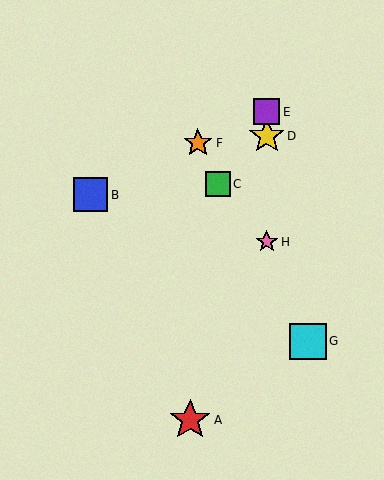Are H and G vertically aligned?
No, H is at x≈267 and G is at x≈308.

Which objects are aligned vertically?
Objects D, E, H are aligned vertically.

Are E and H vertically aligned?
Yes, both are at x≈267.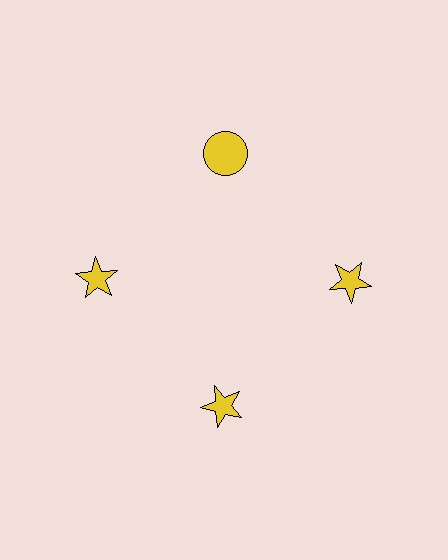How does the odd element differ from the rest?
It has a different shape: circle instead of star.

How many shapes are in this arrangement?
There are 4 shapes arranged in a ring pattern.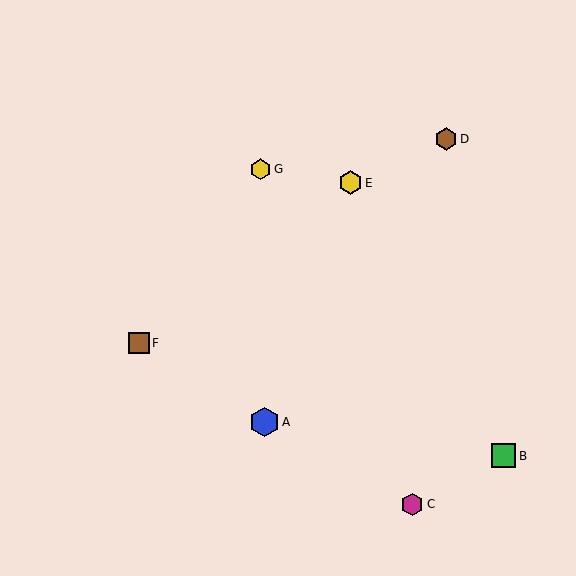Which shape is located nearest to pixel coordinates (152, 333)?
The brown square (labeled F) at (139, 343) is nearest to that location.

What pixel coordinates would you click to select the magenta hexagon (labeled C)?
Click at (412, 504) to select the magenta hexagon C.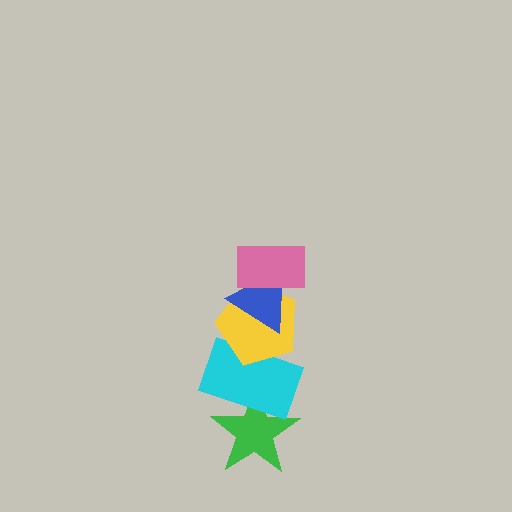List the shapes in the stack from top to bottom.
From top to bottom: the pink rectangle, the blue triangle, the yellow pentagon, the cyan rectangle, the green star.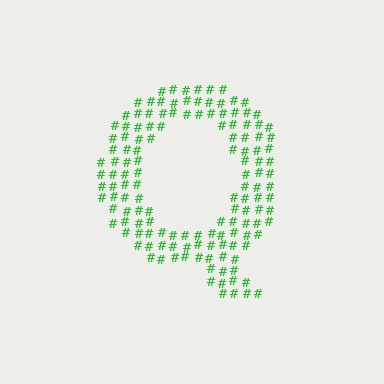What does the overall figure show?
The overall figure shows the letter Q.